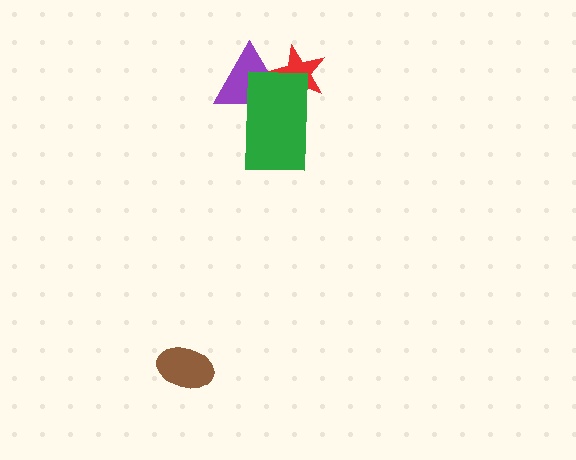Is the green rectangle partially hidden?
No, no other shape covers it.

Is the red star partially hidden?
Yes, it is partially covered by another shape.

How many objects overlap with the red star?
2 objects overlap with the red star.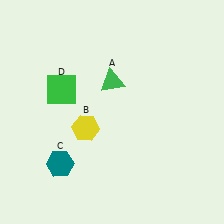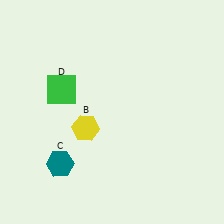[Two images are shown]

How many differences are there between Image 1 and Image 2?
There is 1 difference between the two images.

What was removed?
The green triangle (A) was removed in Image 2.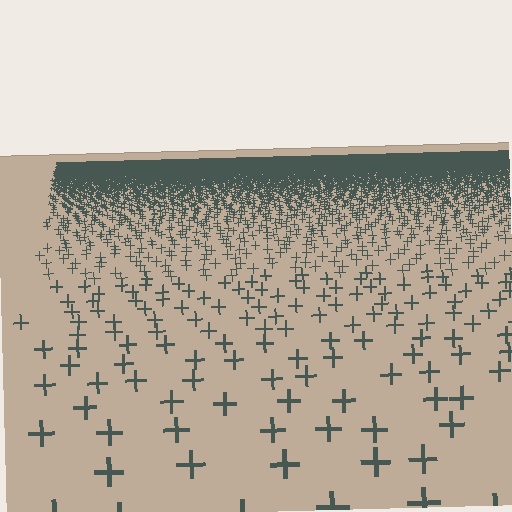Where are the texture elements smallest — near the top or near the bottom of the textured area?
Near the top.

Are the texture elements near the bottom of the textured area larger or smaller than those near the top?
Larger. Near the bottom, elements are closer to the viewer and appear at a bigger on-screen size.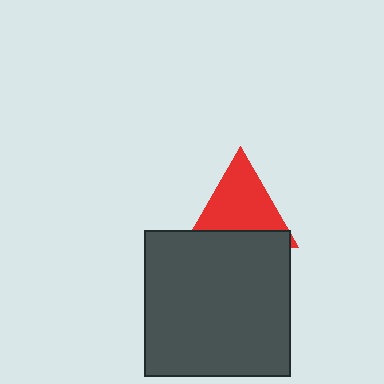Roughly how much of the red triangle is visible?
Most of it is visible (roughly 69%).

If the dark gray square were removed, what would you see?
You would see the complete red triangle.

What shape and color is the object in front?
The object in front is a dark gray square.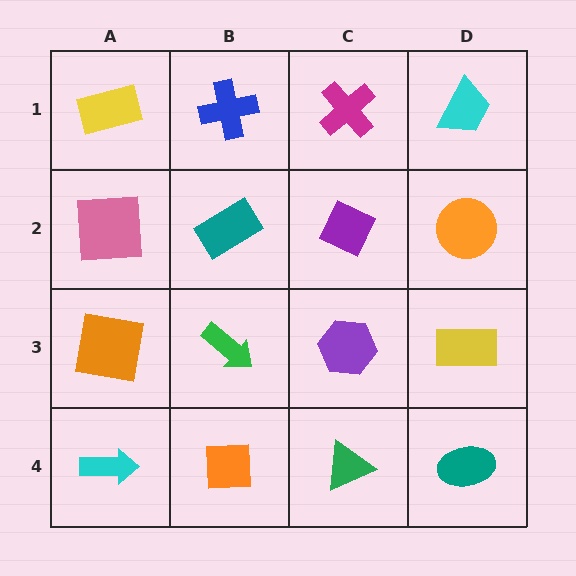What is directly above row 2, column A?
A yellow rectangle.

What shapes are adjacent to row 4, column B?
A green arrow (row 3, column B), a cyan arrow (row 4, column A), a green triangle (row 4, column C).